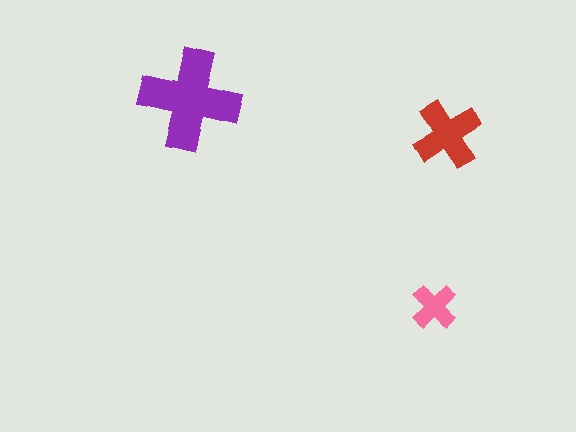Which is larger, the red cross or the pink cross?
The red one.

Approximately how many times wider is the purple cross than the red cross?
About 1.5 times wider.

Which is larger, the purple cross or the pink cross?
The purple one.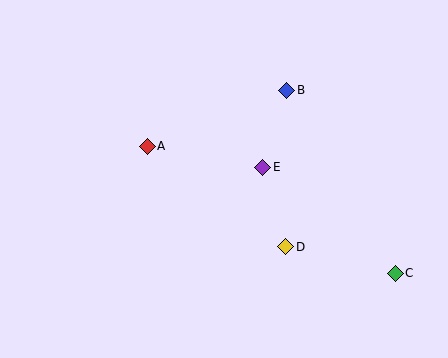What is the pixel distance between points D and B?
The distance between D and B is 156 pixels.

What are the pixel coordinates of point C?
Point C is at (395, 273).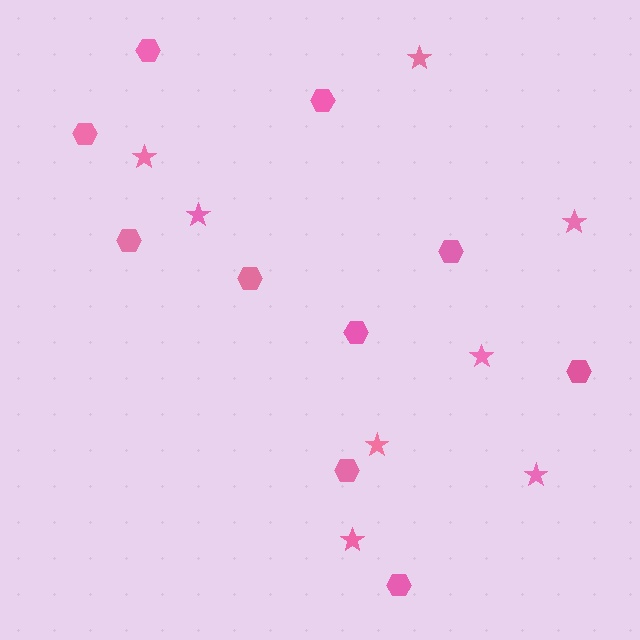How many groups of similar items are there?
There are 2 groups: one group of hexagons (10) and one group of stars (8).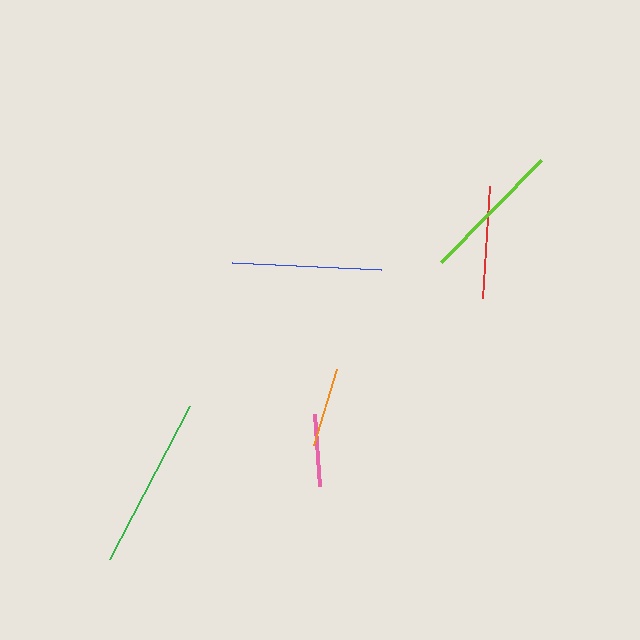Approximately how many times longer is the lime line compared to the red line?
The lime line is approximately 1.3 times the length of the red line.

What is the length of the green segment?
The green segment is approximately 172 pixels long.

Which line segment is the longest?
The green line is the longest at approximately 172 pixels.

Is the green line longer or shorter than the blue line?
The green line is longer than the blue line.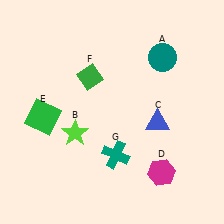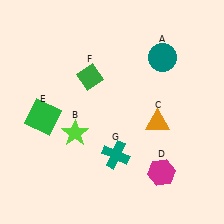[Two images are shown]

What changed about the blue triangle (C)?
In Image 1, C is blue. In Image 2, it changed to orange.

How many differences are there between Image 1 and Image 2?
There is 1 difference between the two images.